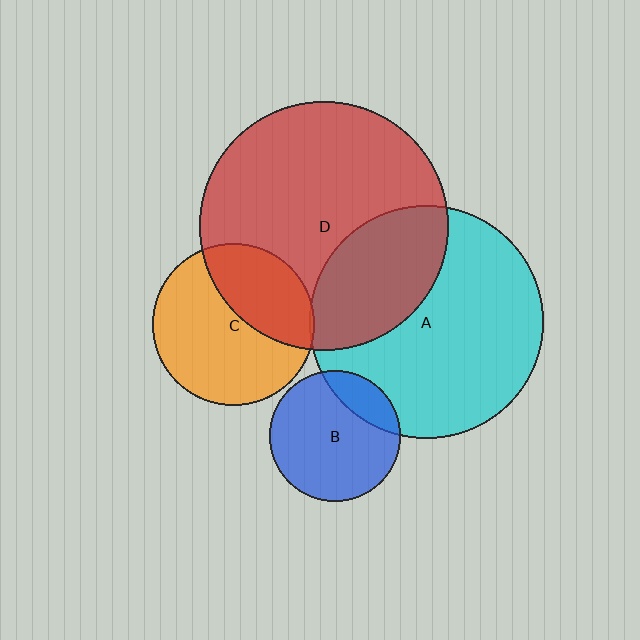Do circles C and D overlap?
Yes.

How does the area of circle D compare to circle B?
Approximately 3.6 times.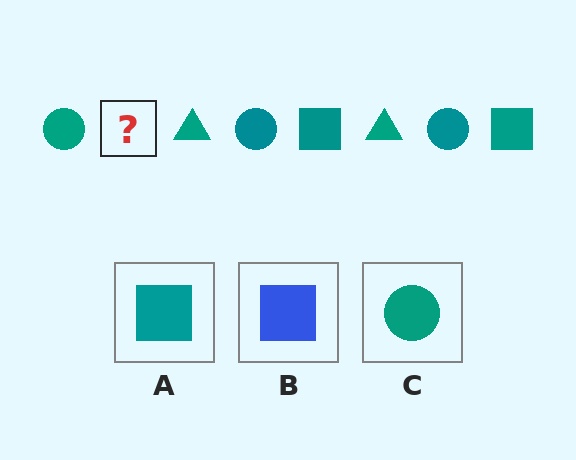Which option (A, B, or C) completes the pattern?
A.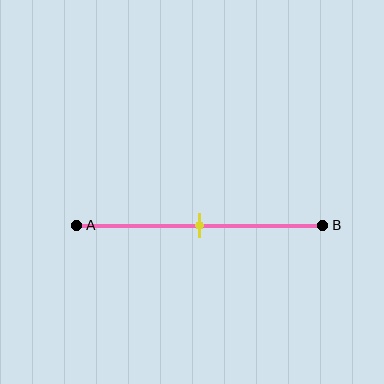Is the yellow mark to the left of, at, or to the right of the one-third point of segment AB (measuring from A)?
The yellow mark is to the right of the one-third point of segment AB.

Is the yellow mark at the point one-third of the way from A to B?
No, the mark is at about 50% from A, not at the 33% one-third point.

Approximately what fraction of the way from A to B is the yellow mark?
The yellow mark is approximately 50% of the way from A to B.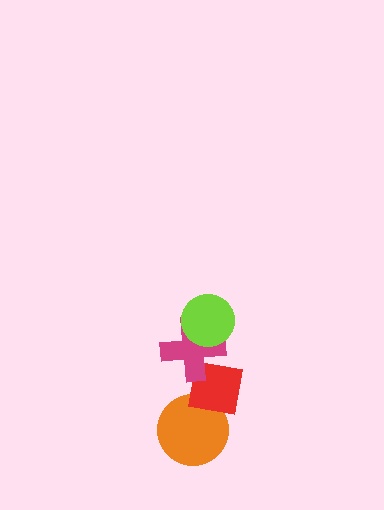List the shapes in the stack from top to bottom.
From top to bottom: the lime circle, the magenta cross, the red square, the orange circle.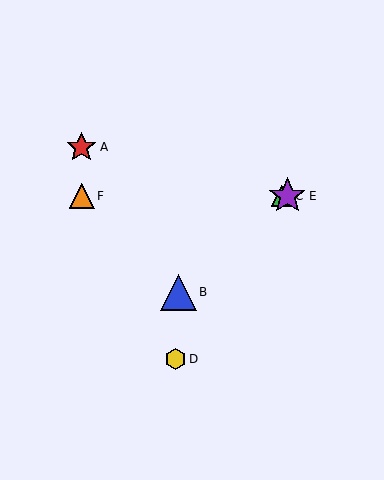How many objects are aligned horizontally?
3 objects (C, E, F) are aligned horizontally.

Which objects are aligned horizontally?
Objects C, E, F are aligned horizontally.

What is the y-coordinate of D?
Object D is at y≈359.